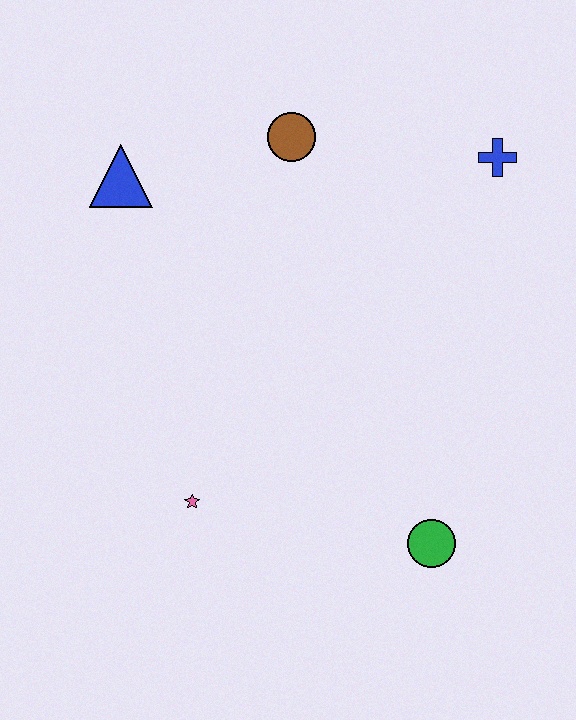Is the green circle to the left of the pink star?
No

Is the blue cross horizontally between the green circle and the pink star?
No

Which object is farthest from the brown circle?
The green circle is farthest from the brown circle.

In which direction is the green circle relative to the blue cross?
The green circle is below the blue cross.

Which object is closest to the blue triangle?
The brown circle is closest to the blue triangle.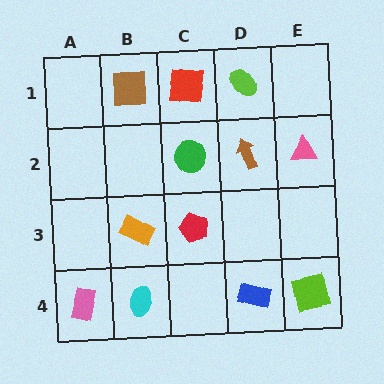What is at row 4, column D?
A blue rectangle.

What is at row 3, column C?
A red pentagon.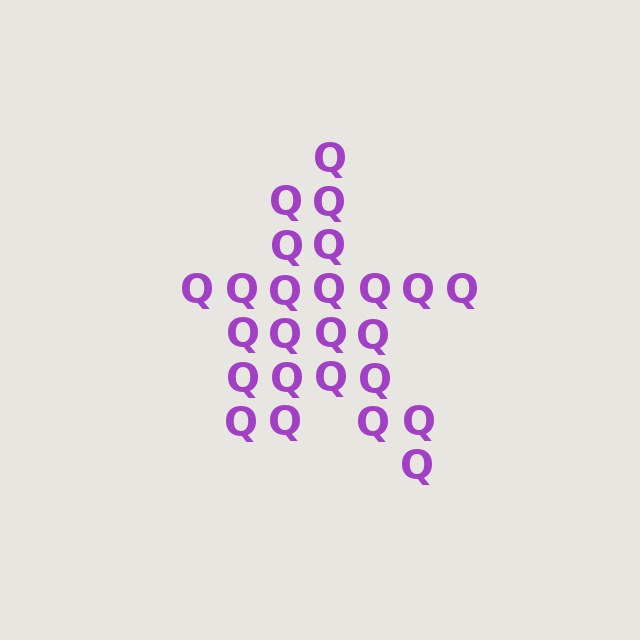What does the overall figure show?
The overall figure shows a star.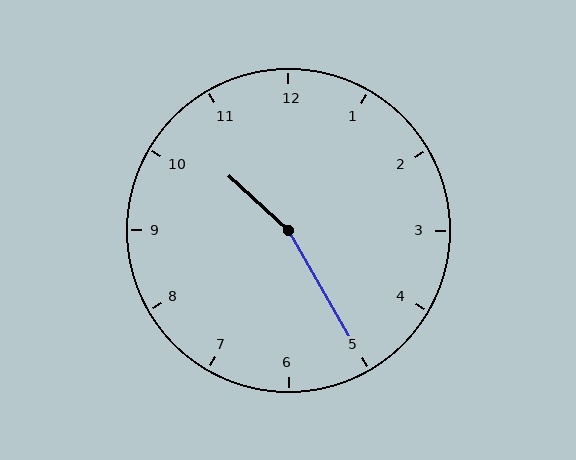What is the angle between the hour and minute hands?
Approximately 162 degrees.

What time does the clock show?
10:25.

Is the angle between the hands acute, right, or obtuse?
It is obtuse.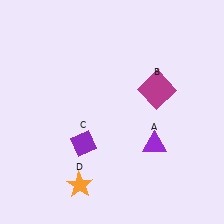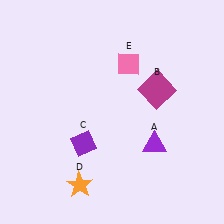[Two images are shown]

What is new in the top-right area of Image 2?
A pink diamond (E) was added in the top-right area of Image 2.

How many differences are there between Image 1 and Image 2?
There is 1 difference between the two images.